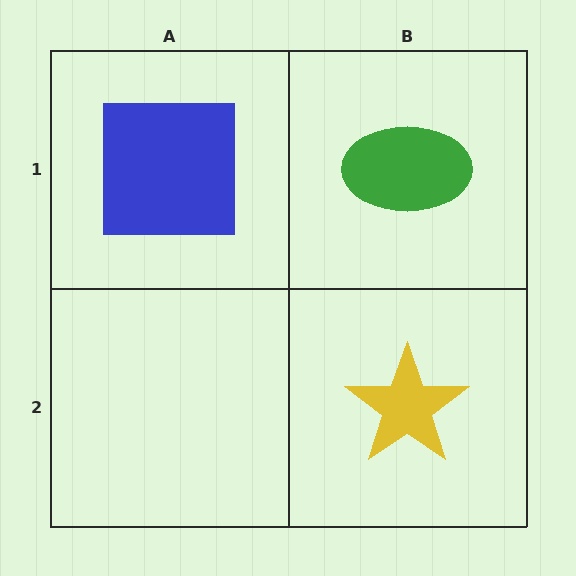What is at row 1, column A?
A blue square.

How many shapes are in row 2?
1 shape.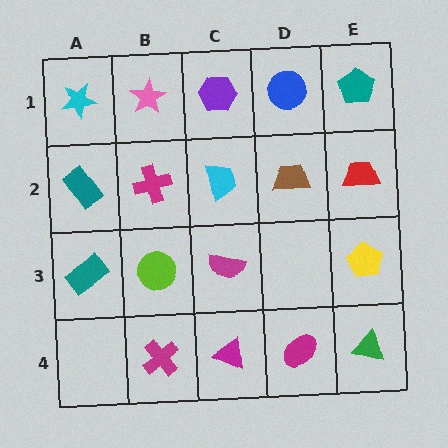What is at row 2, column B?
A magenta cross.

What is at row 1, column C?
A purple hexagon.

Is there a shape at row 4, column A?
No, that cell is empty.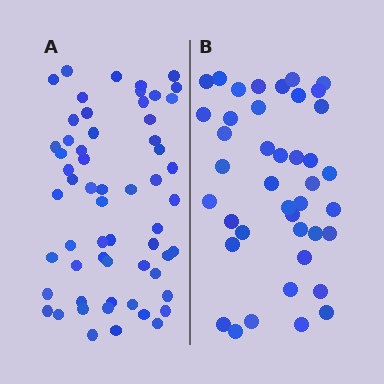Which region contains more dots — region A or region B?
Region A (the left region) has more dots.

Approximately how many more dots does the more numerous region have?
Region A has approximately 20 more dots than region B.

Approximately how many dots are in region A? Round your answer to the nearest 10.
About 60 dots. (The exact count is 59, which rounds to 60.)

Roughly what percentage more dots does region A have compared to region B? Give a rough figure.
About 45% more.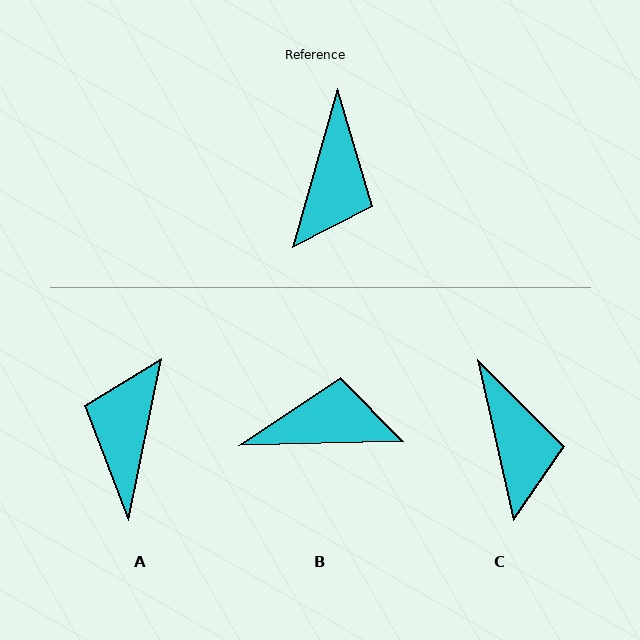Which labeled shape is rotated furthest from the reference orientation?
A, about 176 degrees away.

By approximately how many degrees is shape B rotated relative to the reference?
Approximately 107 degrees counter-clockwise.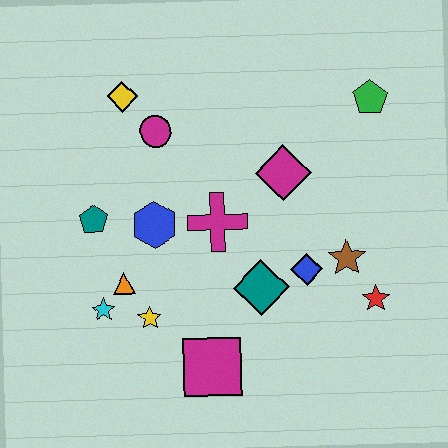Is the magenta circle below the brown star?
No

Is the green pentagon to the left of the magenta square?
No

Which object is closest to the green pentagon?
The magenta diamond is closest to the green pentagon.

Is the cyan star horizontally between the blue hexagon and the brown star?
No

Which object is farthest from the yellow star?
The green pentagon is farthest from the yellow star.